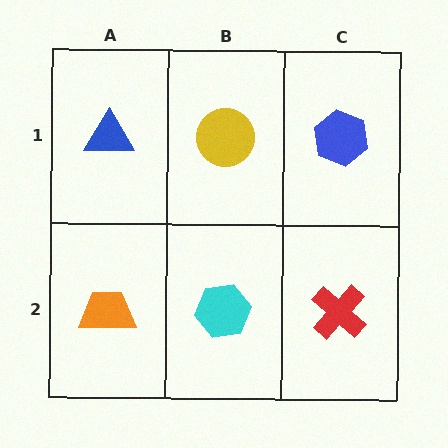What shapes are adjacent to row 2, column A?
A blue triangle (row 1, column A), a cyan hexagon (row 2, column B).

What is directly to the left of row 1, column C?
A yellow circle.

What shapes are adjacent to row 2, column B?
A yellow circle (row 1, column B), an orange trapezoid (row 2, column A), a red cross (row 2, column C).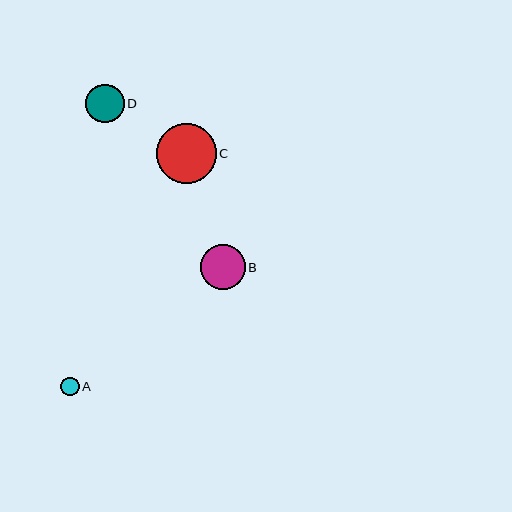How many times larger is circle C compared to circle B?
Circle C is approximately 1.3 times the size of circle B.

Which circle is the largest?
Circle C is the largest with a size of approximately 60 pixels.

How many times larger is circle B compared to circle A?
Circle B is approximately 2.4 times the size of circle A.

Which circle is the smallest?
Circle A is the smallest with a size of approximately 18 pixels.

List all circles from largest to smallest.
From largest to smallest: C, B, D, A.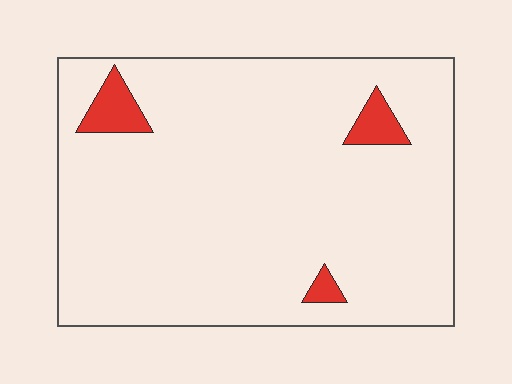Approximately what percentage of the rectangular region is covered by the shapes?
Approximately 5%.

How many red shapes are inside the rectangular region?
3.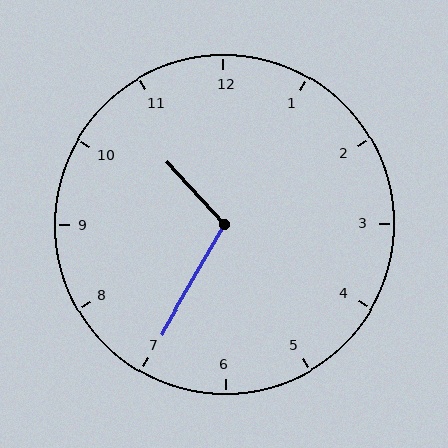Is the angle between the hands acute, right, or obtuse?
It is obtuse.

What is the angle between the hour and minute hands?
Approximately 108 degrees.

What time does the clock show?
10:35.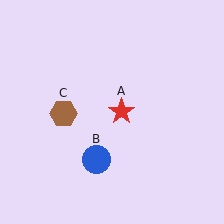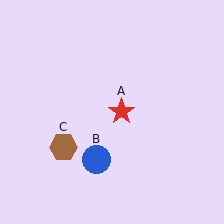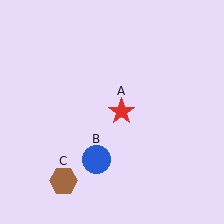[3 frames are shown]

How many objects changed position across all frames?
1 object changed position: brown hexagon (object C).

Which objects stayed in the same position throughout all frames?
Red star (object A) and blue circle (object B) remained stationary.